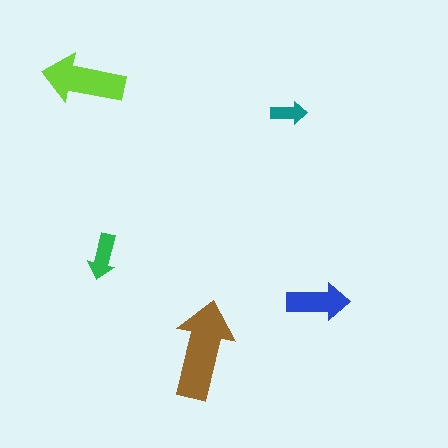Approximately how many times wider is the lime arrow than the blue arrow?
About 1.5 times wider.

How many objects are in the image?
There are 5 objects in the image.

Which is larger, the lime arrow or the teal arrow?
The lime one.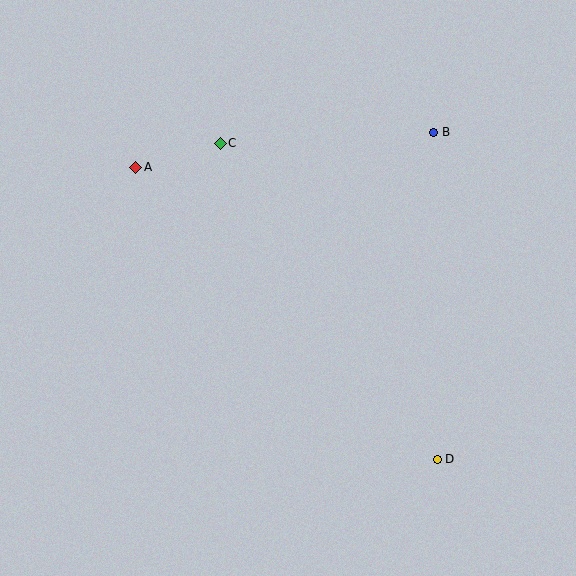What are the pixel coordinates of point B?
Point B is at (434, 132).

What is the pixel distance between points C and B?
The distance between C and B is 214 pixels.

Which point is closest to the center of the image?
Point C at (220, 143) is closest to the center.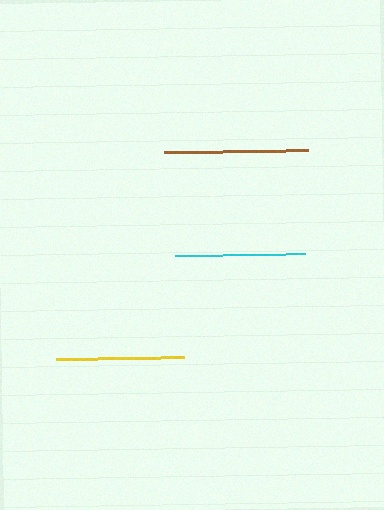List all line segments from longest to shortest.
From longest to shortest: brown, cyan, yellow.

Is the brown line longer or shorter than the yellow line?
The brown line is longer than the yellow line.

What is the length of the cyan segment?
The cyan segment is approximately 130 pixels long.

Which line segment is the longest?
The brown line is the longest at approximately 144 pixels.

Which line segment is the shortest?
The yellow line is the shortest at approximately 128 pixels.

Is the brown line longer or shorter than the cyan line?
The brown line is longer than the cyan line.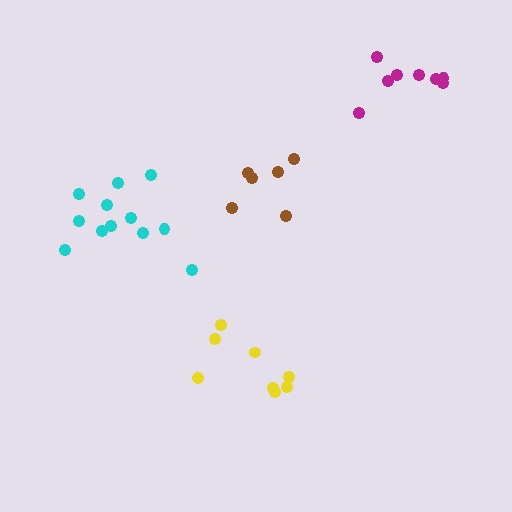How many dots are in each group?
Group 1: 8 dots, Group 2: 8 dots, Group 3: 6 dots, Group 4: 12 dots (34 total).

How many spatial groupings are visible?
There are 4 spatial groupings.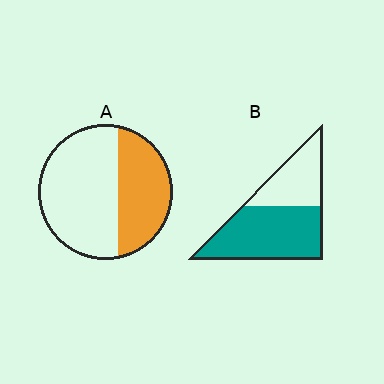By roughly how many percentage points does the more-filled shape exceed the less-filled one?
By roughly 25 percentage points (B over A).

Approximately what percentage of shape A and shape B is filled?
A is approximately 40% and B is approximately 65%.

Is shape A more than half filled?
No.